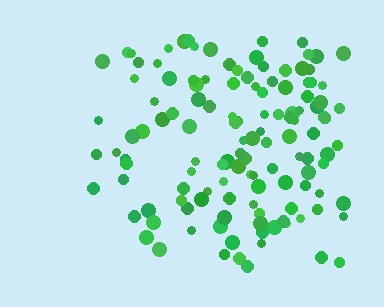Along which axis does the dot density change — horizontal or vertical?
Horizontal.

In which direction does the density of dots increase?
From left to right, with the right side densest.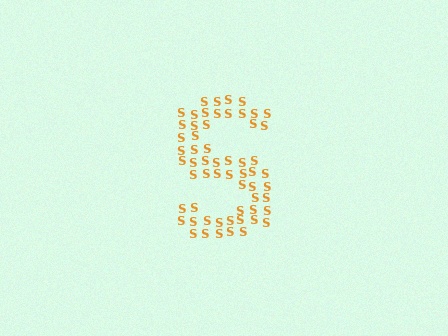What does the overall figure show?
The overall figure shows the letter S.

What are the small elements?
The small elements are letter S's.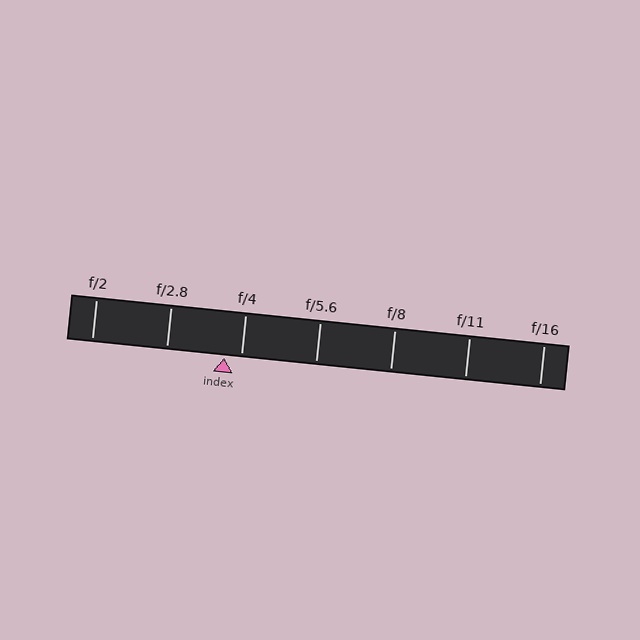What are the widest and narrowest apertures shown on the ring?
The widest aperture shown is f/2 and the narrowest is f/16.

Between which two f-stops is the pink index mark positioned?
The index mark is between f/2.8 and f/4.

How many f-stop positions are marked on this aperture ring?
There are 7 f-stop positions marked.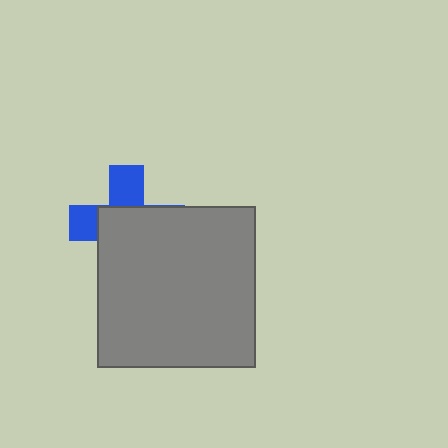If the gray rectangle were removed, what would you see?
You would see the complete blue cross.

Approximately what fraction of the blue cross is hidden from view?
Roughly 66% of the blue cross is hidden behind the gray rectangle.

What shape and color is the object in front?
The object in front is a gray rectangle.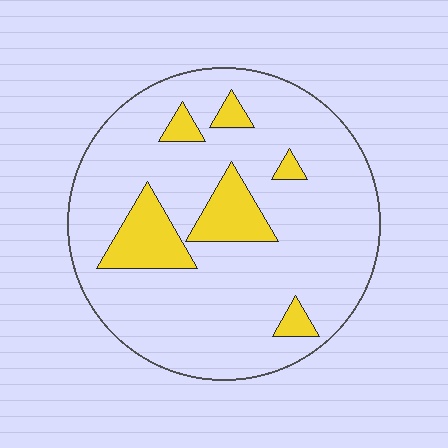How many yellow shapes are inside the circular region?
6.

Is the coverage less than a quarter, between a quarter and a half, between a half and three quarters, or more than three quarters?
Less than a quarter.